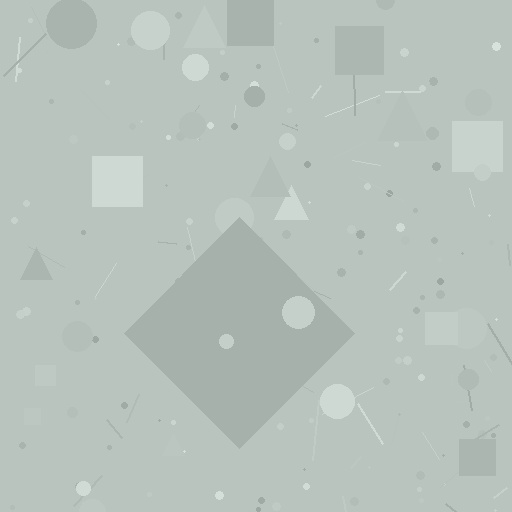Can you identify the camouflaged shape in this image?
The camouflaged shape is a diamond.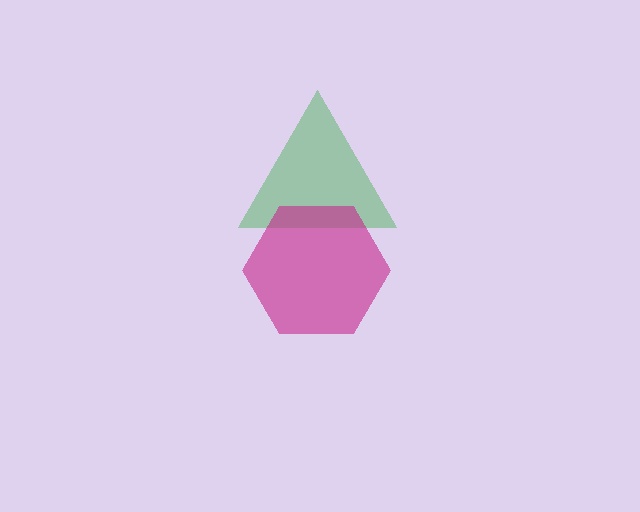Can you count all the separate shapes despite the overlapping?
Yes, there are 2 separate shapes.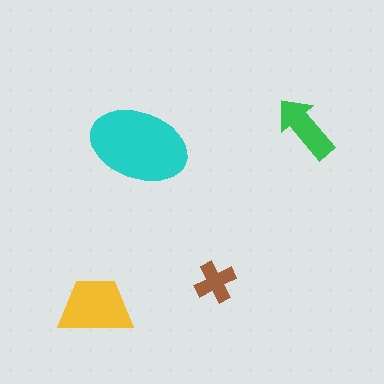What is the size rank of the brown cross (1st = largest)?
4th.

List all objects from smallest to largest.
The brown cross, the green arrow, the yellow trapezoid, the cyan ellipse.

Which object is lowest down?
The yellow trapezoid is bottommost.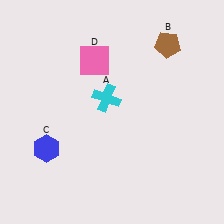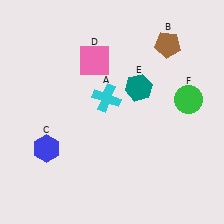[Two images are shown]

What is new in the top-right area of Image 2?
A green circle (F) was added in the top-right area of Image 2.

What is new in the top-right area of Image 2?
A teal hexagon (E) was added in the top-right area of Image 2.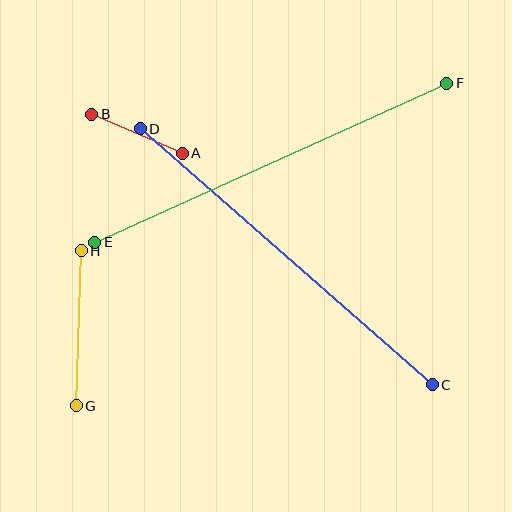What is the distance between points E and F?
The distance is approximately 386 pixels.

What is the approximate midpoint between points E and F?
The midpoint is at approximately (271, 163) pixels.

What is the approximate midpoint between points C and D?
The midpoint is at approximately (286, 257) pixels.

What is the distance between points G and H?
The distance is approximately 155 pixels.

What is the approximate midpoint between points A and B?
The midpoint is at approximately (137, 134) pixels.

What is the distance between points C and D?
The distance is approximately 388 pixels.